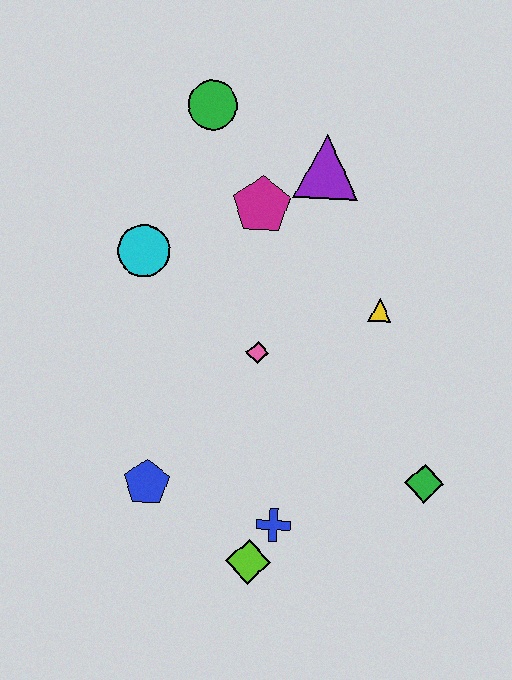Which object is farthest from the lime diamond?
The green circle is farthest from the lime diamond.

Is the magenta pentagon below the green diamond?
No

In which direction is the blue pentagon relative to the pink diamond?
The blue pentagon is below the pink diamond.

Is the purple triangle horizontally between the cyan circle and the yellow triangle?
Yes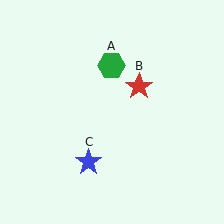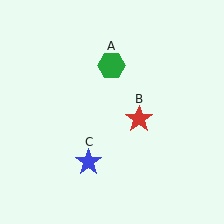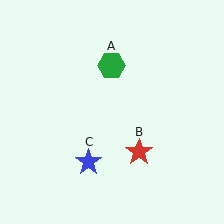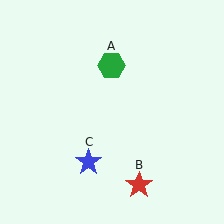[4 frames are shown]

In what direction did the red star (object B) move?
The red star (object B) moved down.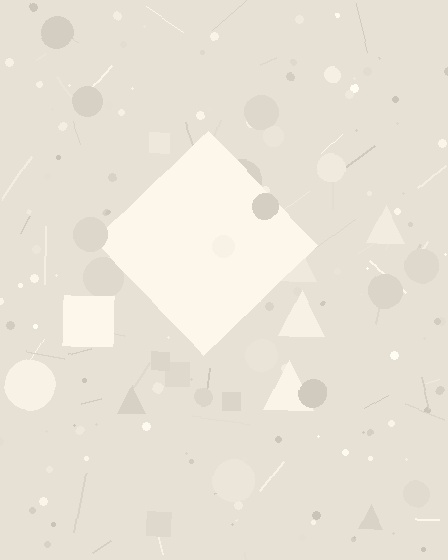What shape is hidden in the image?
A diamond is hidden in the image.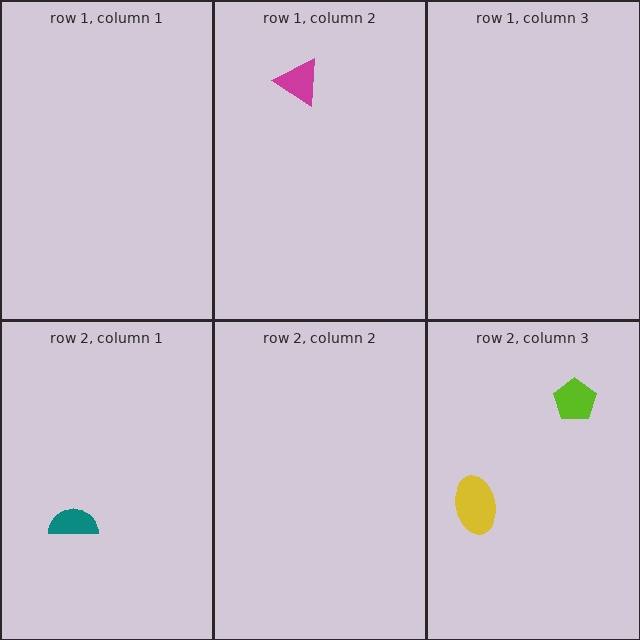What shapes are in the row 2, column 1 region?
The teal semicircle.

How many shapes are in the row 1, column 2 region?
1.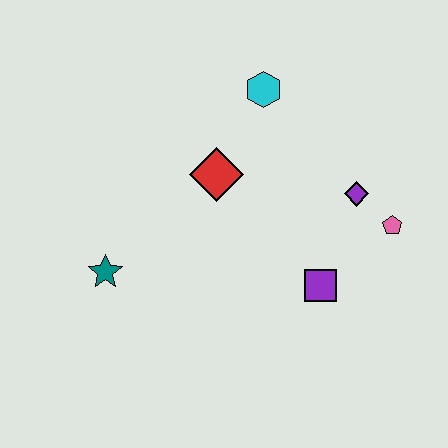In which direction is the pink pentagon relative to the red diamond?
The pink pentagon is to the right of the red diamond.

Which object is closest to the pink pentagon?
The purple diamond is closest to the pink pentagon.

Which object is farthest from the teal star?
The pink pentagon is farthest from the teal star.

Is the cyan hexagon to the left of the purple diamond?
Yes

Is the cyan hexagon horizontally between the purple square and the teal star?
Yes